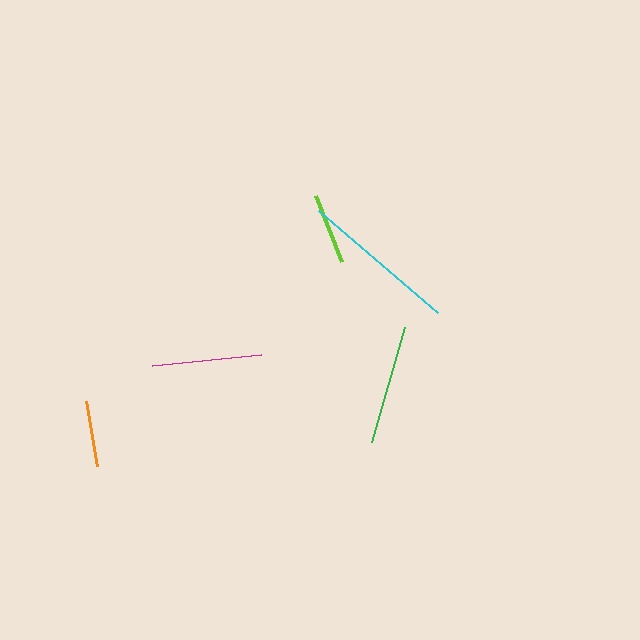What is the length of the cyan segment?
The cyan segment is approximately 157 pixels long.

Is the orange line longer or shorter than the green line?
The green line is longer than the orange line.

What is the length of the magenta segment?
The magenta segment is approximately 110 pixels long.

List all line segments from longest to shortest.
From longest to shortest: cyan, green, magenta, lime, orange.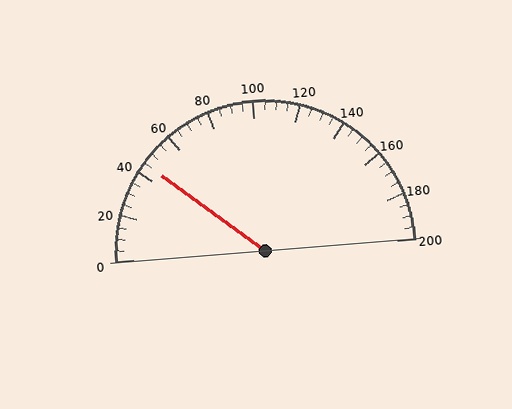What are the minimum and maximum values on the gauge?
The gauge ranges from 0 to 200.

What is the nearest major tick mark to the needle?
The nearest major tick mark is 40.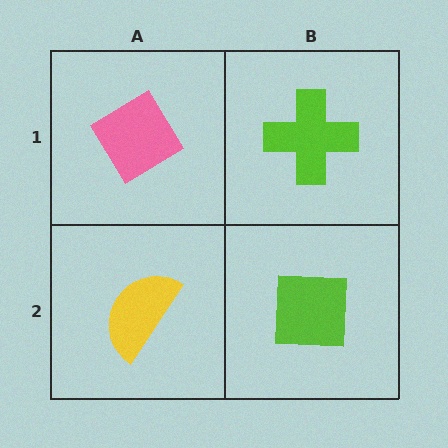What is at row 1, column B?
A lime cross.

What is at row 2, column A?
A yellow semicircle.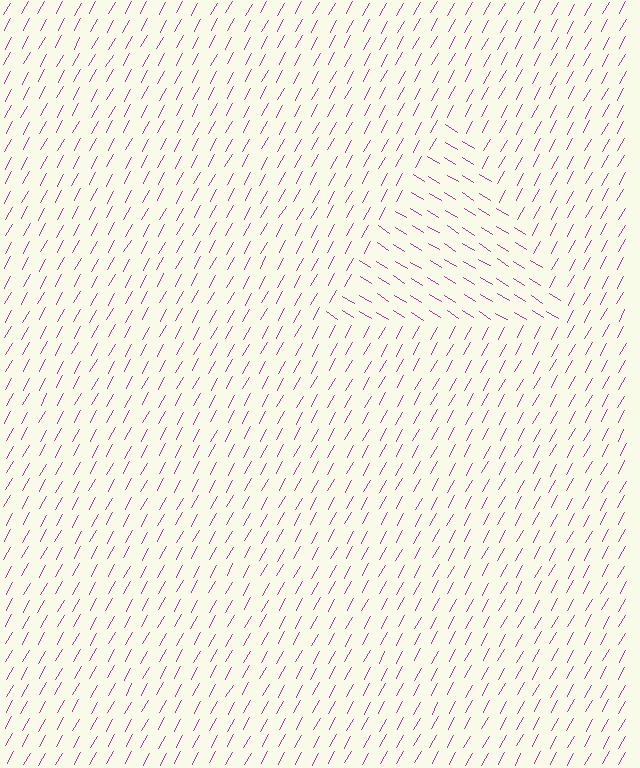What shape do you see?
I see a triangle.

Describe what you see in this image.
The image is filled with small magenta line segments. A triangle region in the image has lines oriented differently from the surrounding lines, creating a visible texture boundary.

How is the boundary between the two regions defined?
The boundary is defined purely by a change in line orientation (approximately 86 degrees difference). All lines are the same color and thickness.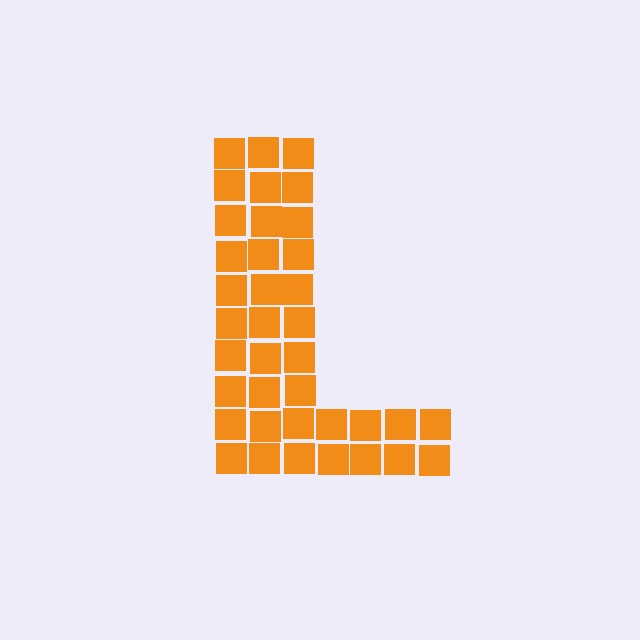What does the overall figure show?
The overall figure shows the letter L.